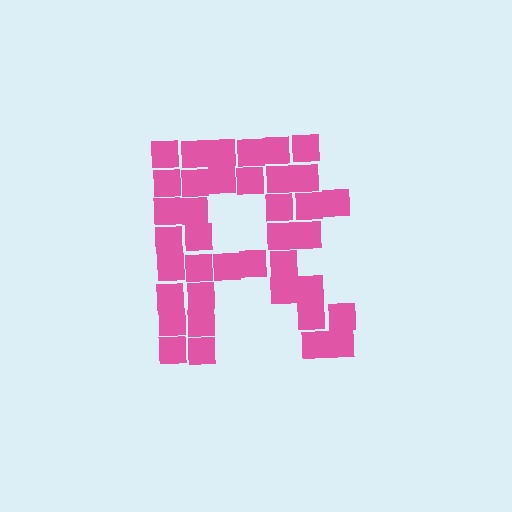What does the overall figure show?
The overall figure shows the letter R.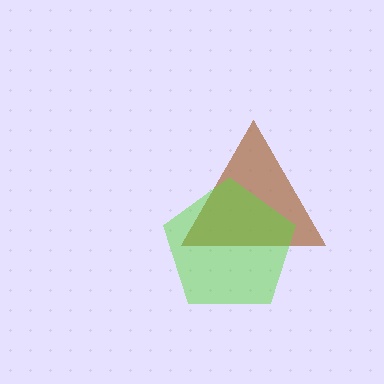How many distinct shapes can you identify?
There are 2 distinct shapes: a brown triangle, a lime pentagon.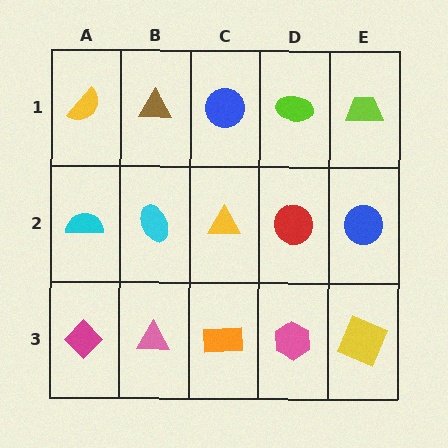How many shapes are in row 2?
5 shapes.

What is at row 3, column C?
An orange rectangle.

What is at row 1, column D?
A lime ellipse.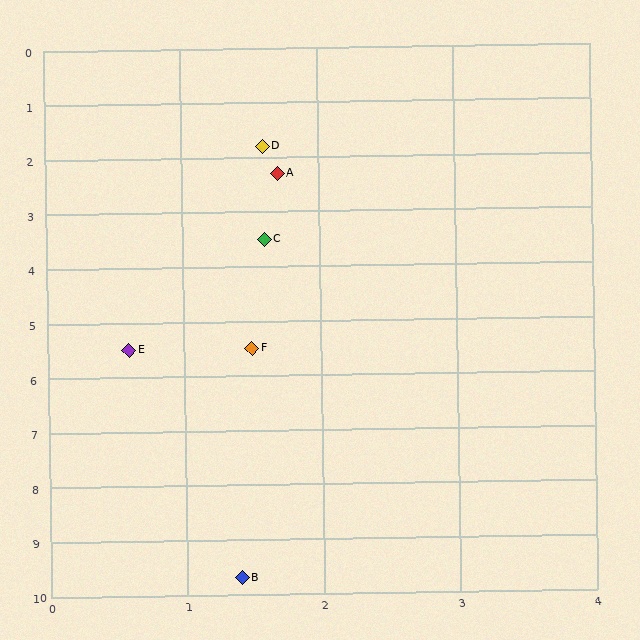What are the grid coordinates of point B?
Point B is at approximately (1.4, 9.7).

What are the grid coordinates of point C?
Point C is at approximately (1.6, 3.5).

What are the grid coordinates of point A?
Point A is at approximately (1.7, 2.3).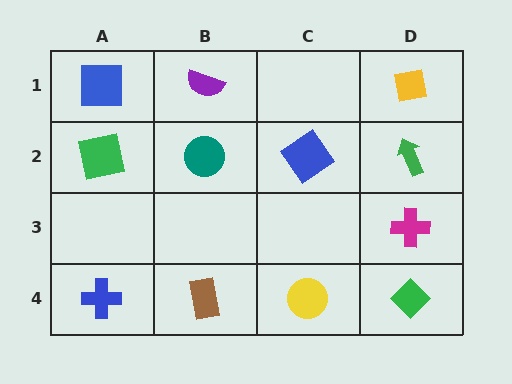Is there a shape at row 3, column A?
No, that cell is empty.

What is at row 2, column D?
A green arrow.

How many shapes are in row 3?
1 shape.